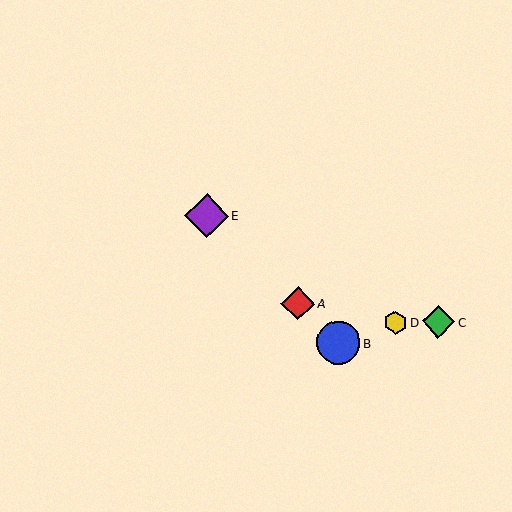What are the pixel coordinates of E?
Object E is at (206, 215).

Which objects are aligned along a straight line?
Objects A, B, E are aligned along a straight line.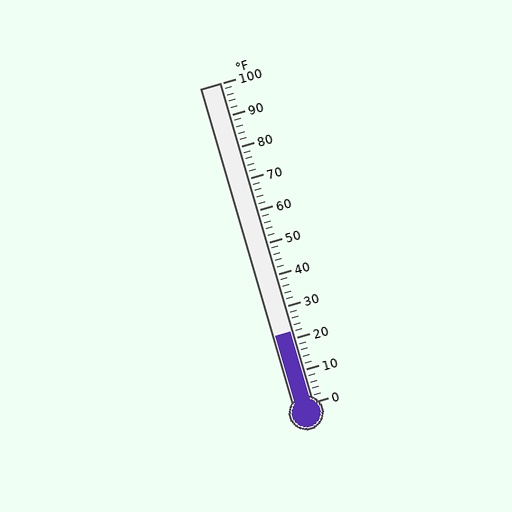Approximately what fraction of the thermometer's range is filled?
The thermometer is filled to approximately 20% of its range.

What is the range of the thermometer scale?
The thermometer scale ranges from 0°F to 100°F.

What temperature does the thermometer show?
The thermometer shows approximately 22°F.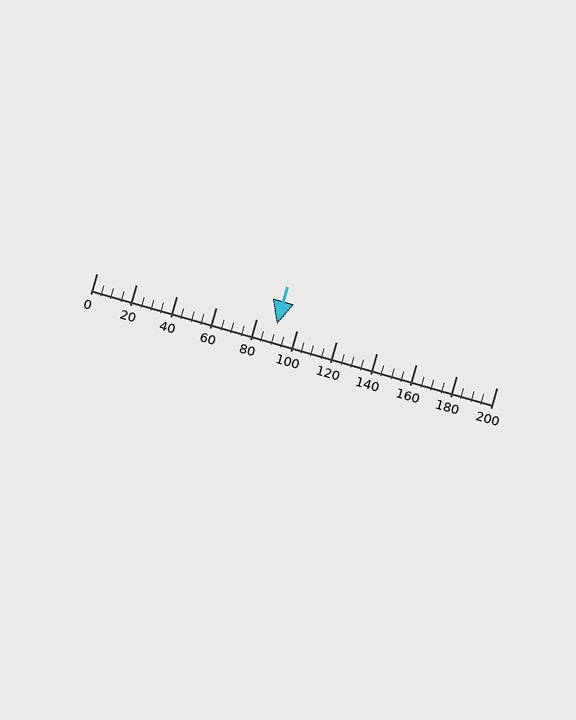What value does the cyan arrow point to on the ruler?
The cyan arrow points to approximately 90.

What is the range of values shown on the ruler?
The ruler shows values from 0 to 200.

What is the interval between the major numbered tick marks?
The major tick marks are spaced 20 units apart.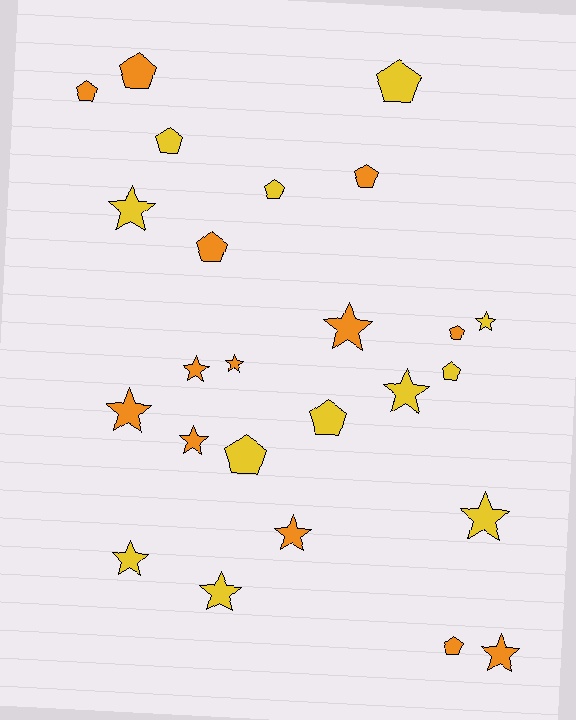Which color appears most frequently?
Orange, with 13 objects.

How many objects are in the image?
There are 25 objects.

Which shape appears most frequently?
Star, with 13 objects.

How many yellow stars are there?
There are 6 yellow stars.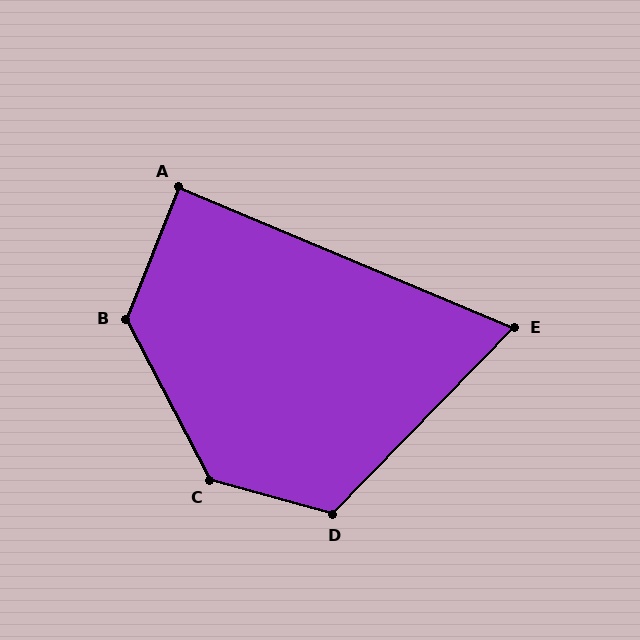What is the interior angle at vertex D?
Approximately 119 degrees (obtuse).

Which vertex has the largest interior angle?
C, at approximately 133 degrees.